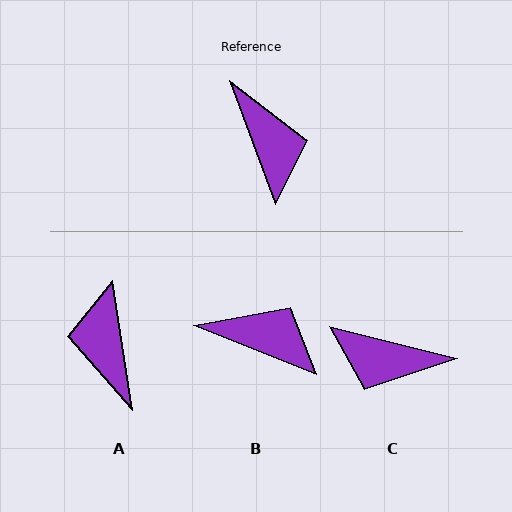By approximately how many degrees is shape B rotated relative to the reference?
Approximately 48 degrees counter-clockwise.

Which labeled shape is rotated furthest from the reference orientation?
A, about 168 degrees away.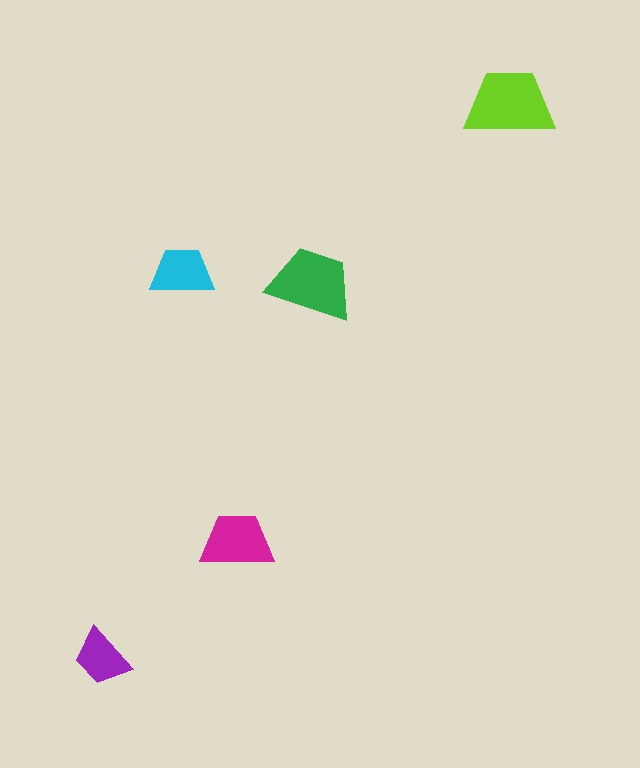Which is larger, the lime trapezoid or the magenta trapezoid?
The lime one.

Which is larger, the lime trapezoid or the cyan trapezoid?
The lime one.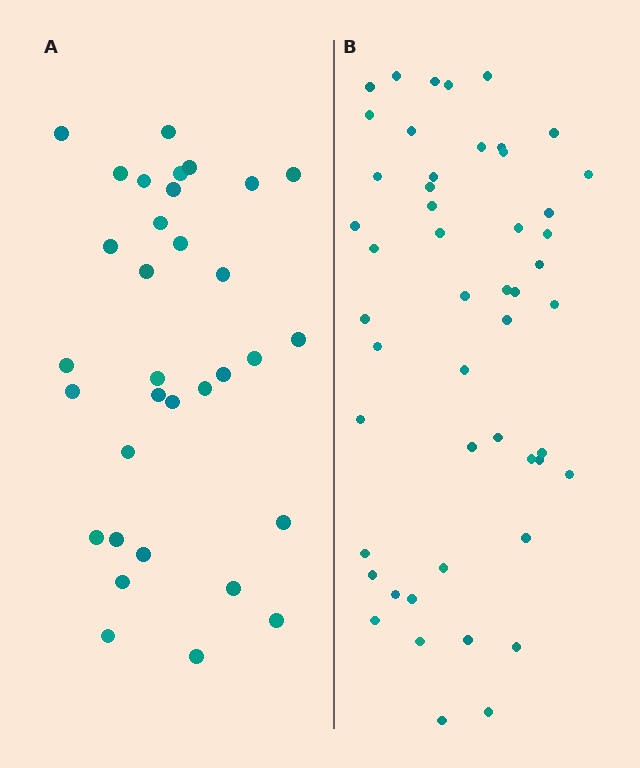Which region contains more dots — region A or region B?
Region B (the right region) has more dots.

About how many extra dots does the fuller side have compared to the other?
Region B has approximately 15 more dots than region A.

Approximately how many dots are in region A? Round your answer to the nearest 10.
About 30 dots. (The exact count is 33, which rounds to 30.)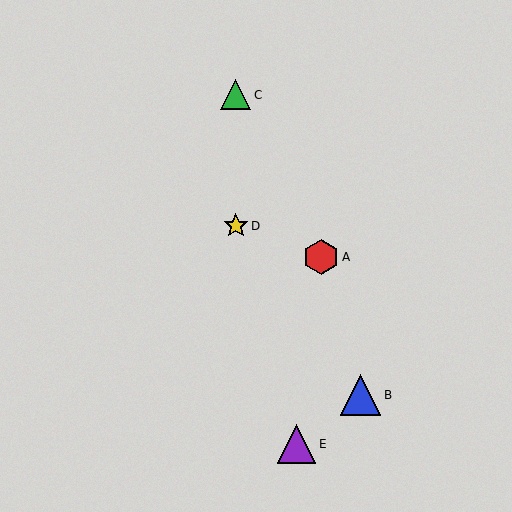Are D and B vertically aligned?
No, D is at x≈236 and B is at x≈360.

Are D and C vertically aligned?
Yes, both are at x≈236.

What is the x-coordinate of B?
Object B is at x≈360.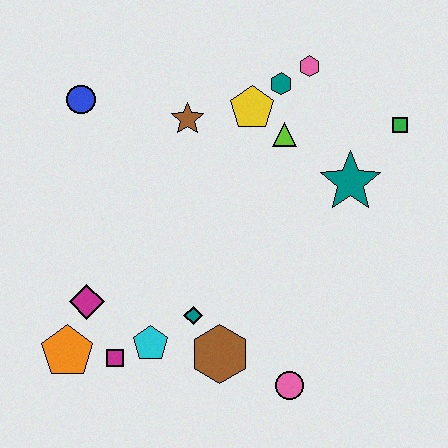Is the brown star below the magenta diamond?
No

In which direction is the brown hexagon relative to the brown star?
The brown hexagon is below the brown star.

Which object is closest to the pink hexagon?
The teal hexagon is closest to the pink hexagon.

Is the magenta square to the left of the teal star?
Yes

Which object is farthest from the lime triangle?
The orange pentagon is farthest from the lime triangle.